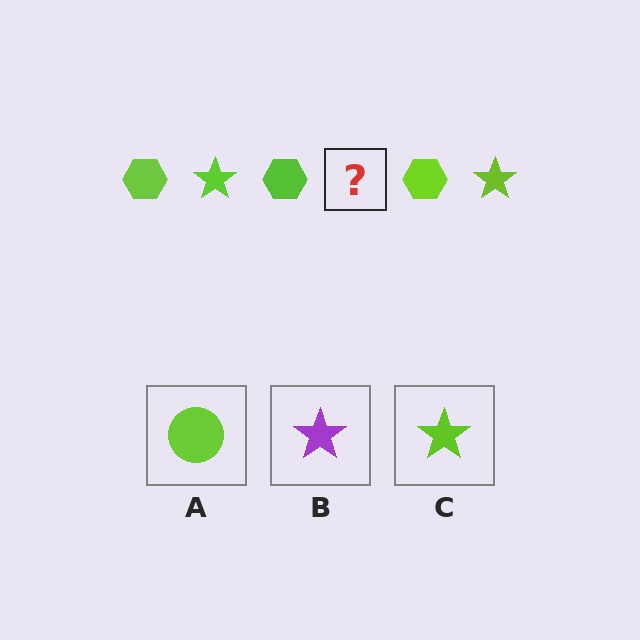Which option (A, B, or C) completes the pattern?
C.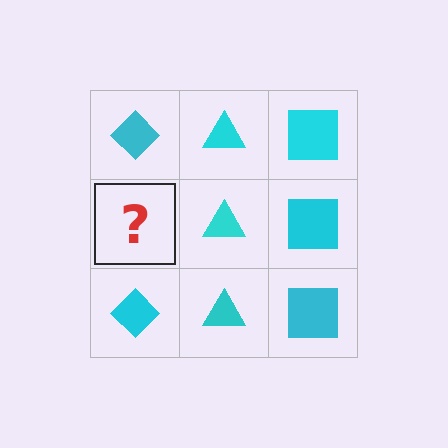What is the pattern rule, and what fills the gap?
The rule is that each column has a consistent shape. The gap should be filled with a cyan diamond.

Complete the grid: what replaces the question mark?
The question mark should be replaced with a cyan diamond.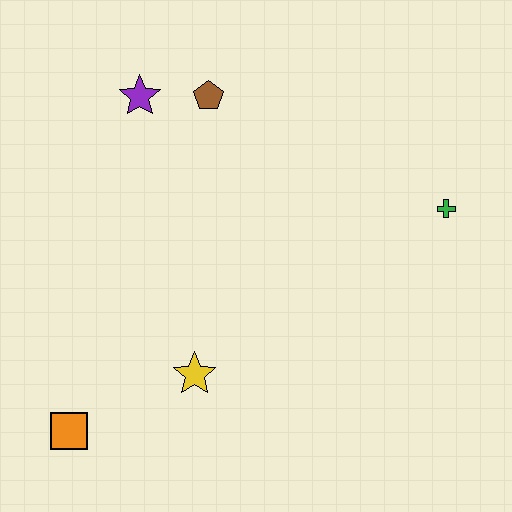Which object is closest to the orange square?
The yellow star is closest to the orange square.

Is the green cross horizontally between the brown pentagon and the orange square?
No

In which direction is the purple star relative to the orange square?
The purple star is above the orange square.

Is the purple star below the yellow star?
No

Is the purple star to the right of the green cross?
No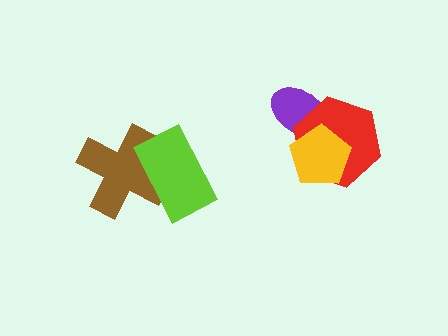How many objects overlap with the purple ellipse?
2 objects overlap with the purple ellipse.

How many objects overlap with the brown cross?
1 object overlaps with the brown cross.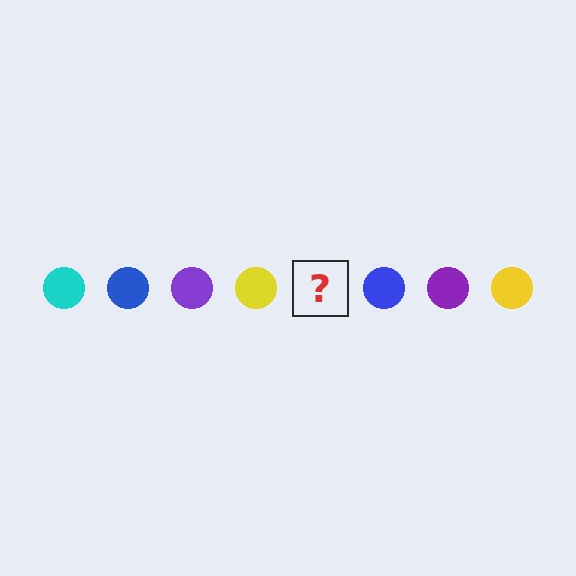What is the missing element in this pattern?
The missing element is a cyan circle.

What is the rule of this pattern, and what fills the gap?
The rule is that the pattern cycles through cyan, blue, purple, yellow circles. The gap should be filled with a cyan circle.